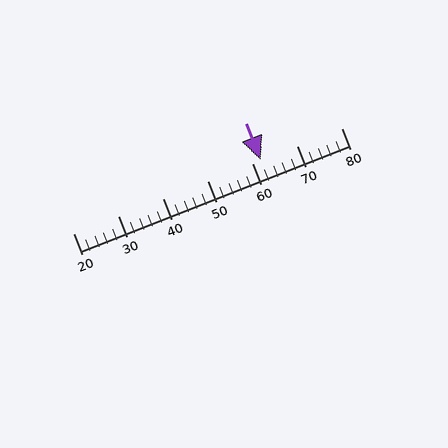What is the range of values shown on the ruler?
The ruler shows values from 20 to 80.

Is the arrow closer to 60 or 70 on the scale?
The arrow is closer to 60.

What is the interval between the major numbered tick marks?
The major tick marks are spaced 10 units apart.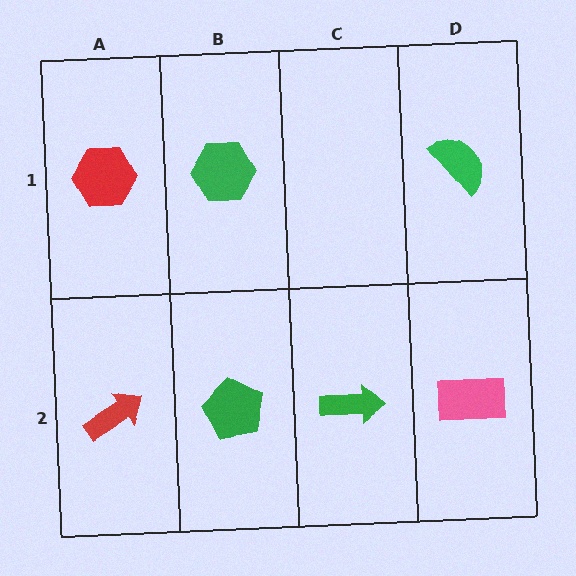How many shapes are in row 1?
3 shapes.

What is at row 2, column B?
A green pentagon.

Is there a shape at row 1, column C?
No, that cell is empty.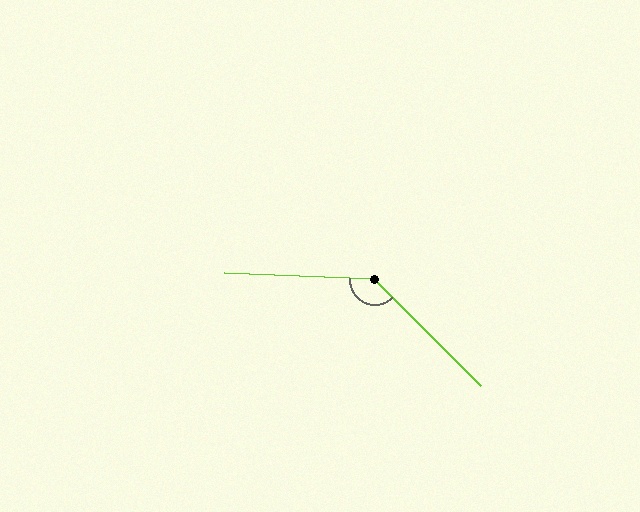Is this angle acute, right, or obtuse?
It is obtuse.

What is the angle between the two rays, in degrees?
Approximately 137 degrees.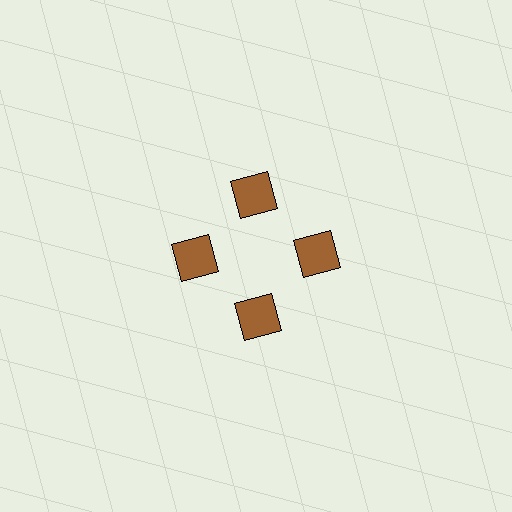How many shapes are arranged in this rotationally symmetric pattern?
There are 4 shapes, arranged in 4 groups of 1.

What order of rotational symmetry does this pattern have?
This pattern has 4-fold rotational symmetry.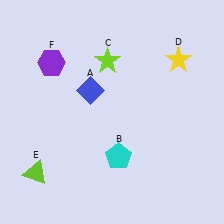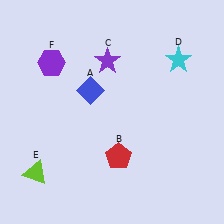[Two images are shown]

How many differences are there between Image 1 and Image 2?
There are 3 differences between the two images.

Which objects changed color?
B changed from cyan to red. C changed from lime to purple. D changed from yellow to cyan.